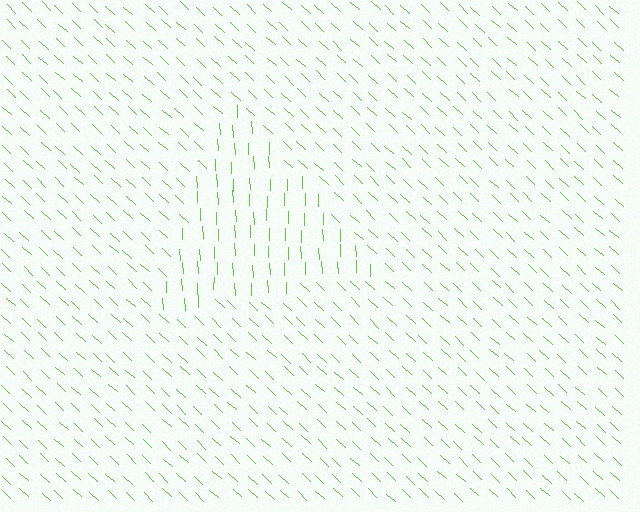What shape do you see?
I see a triangle.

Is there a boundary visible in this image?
Yes, there is a texture boundary formed by a change in line orientation.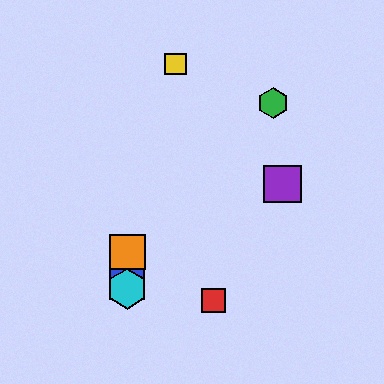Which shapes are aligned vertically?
The blue square, the orange square, the cyan hexagon are aligned vertically.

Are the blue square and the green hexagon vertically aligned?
No, the blue square is at x≈127 and the green hexagon is at x≈273.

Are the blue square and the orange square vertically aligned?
Yes, both are at x≈127.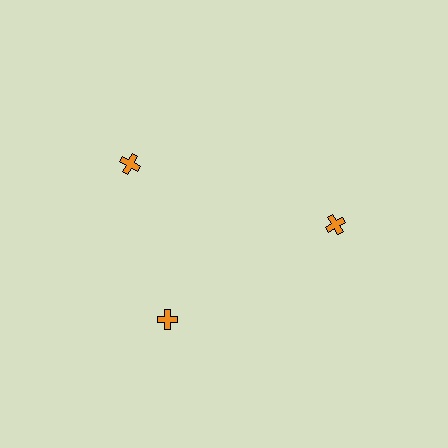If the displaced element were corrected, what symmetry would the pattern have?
It would have 3-fold rotational symmetry — the pattern would map onto itself every 120 degrees.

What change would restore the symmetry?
The symmetry would be restored by rotating it back into even spacing with its neighbors so that all 3 crosses sit at equal angles and equal distance from the center.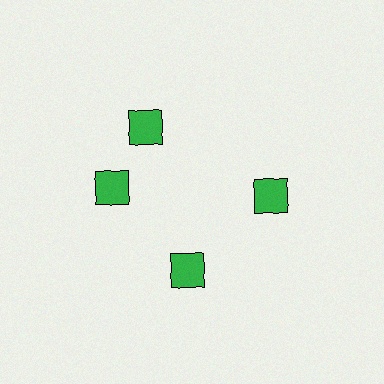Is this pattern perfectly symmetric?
No. The 4 green diamonds are arranged in a ring, but one element near the 12 o'clock position is rotated out of alignment along the ring, breaking the 4-fold rotational symmetry.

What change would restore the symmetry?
The symmetry would be restored by rotating it back into even spacing with its neighbors so that all 4 diamonds sit at equal angles and equal distance from the center.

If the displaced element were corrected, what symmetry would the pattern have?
It would have 4-fold rotational symmetry — the pattern would map onto itself every 90 degrees.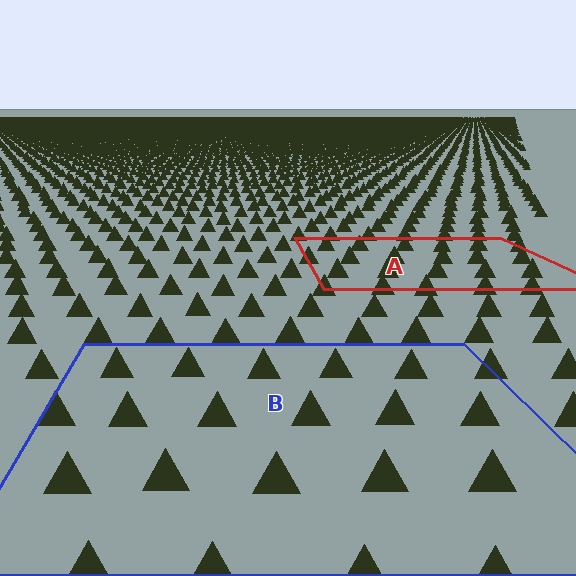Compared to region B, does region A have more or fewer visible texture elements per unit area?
Region A has more texture elements per unit area — they are packed more densely because it is farther away.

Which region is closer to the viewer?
Region B is closer. The texture elements there are larger and more spread out.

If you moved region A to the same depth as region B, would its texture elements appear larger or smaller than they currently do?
They would appear larger. At a closer depth, the same texture elements are projected at a bigger on-screen size.